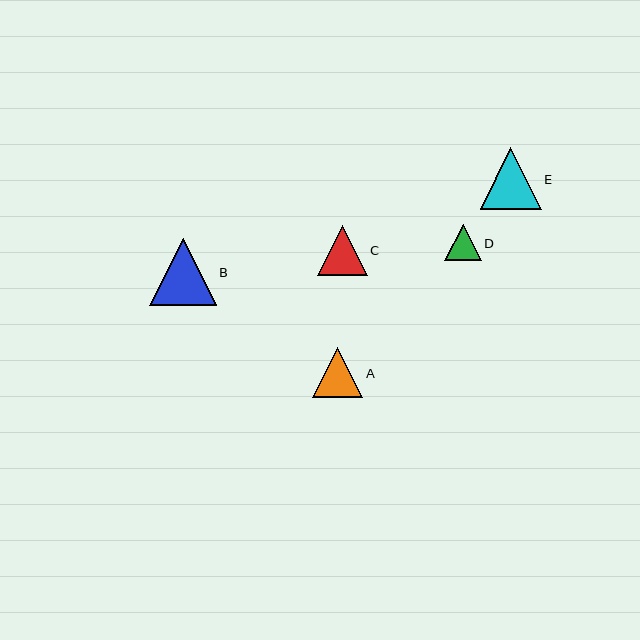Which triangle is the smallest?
Triangle D is the smallest with a size of approximately 36 pixels.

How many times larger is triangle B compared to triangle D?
Triangle B is approximately 1.8 times the size of triangle D.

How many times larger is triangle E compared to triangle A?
Triangle E is approximately 1.2 times the size of triangle A.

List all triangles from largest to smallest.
From largest to smallest: B, E, A, C, D.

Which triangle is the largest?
Triangle B is the largest with a size of approximately 67 pixels.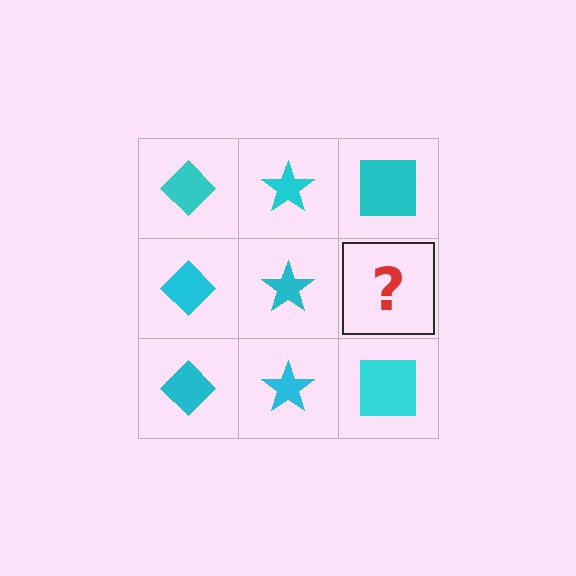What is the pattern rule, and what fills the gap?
The rule is that each column has a consistent shape. The gap should be filled with a cyan square.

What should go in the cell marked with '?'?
The missing cell should contain a cyan square.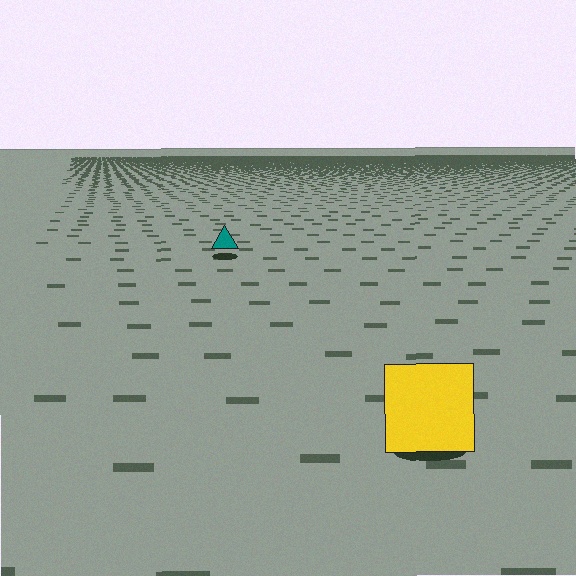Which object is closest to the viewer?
The yellow square is closest. The texture marks near it are larger and more spread out.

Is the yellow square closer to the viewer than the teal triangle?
Yes. The yellow square is closer — you can tell from the texture gradient: the ground texture is coarser near it.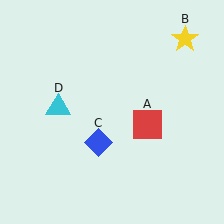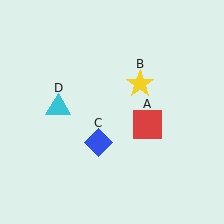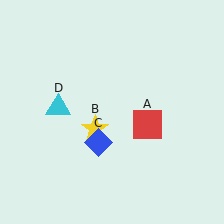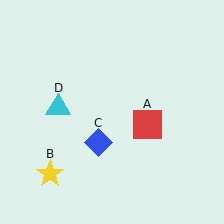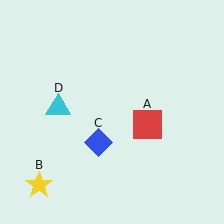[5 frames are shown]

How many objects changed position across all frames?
1 object changed position: yellow star (object B).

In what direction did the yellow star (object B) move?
The yellow star (object B) moved down and to the left.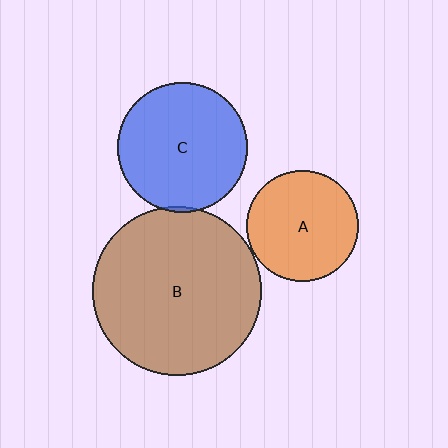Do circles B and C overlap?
Yes.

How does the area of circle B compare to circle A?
Approximately 2.3 times.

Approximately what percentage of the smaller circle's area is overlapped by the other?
Approximately 5%.